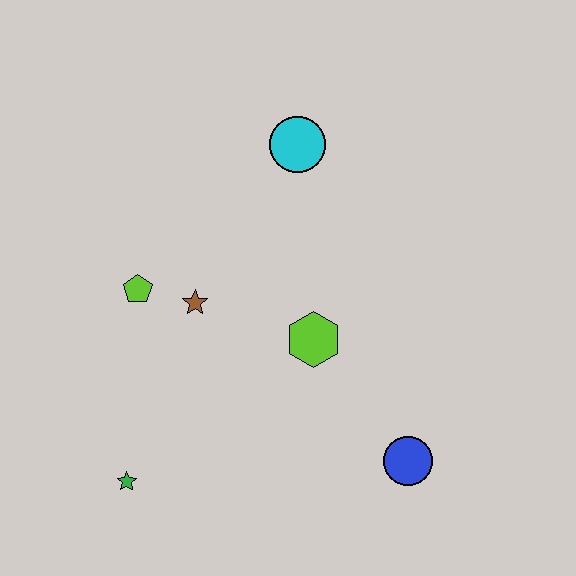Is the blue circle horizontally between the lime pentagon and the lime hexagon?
No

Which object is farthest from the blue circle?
The cyan circle is farthest from the blue circle.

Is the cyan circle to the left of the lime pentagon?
No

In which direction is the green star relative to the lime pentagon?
The green star is below the lime pentagon.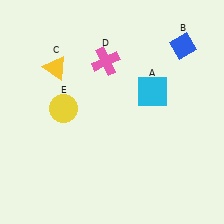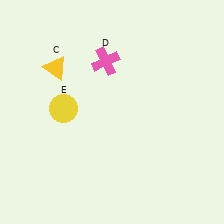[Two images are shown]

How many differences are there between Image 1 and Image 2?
There are 2 differences between the two images.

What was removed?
The blue diamond (B), the cyan square (A) were removed in Image 2.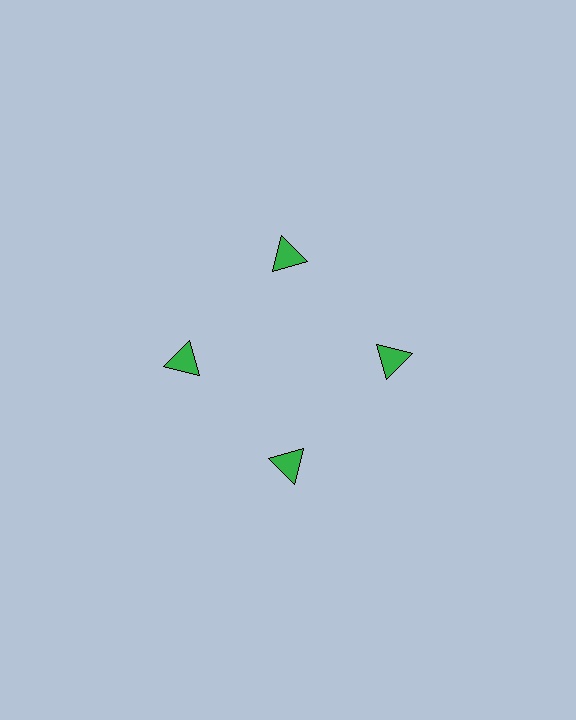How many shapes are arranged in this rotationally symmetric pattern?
There are 4 shapes, arranged in 4 groups of 1.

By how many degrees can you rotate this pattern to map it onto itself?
The pattern maps onto itself every 90 degrees of rotation.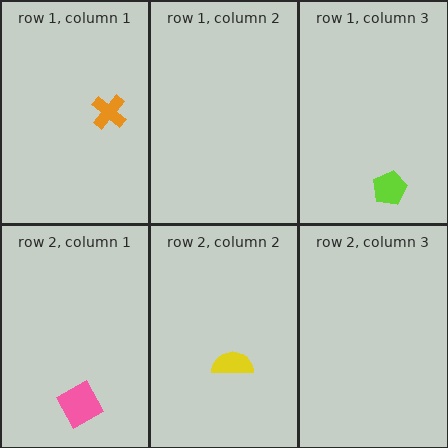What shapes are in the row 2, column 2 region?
The yellow semicircle.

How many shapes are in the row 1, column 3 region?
1.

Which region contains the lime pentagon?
The row 1, column 3 region.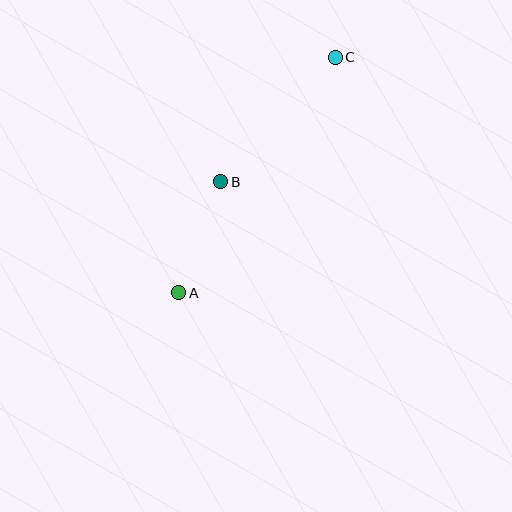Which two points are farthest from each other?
Points A and C are farthest from each other.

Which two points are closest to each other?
Points A and B are closest to each other.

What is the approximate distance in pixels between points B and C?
The distance between B and C is approximately 169 pixels.